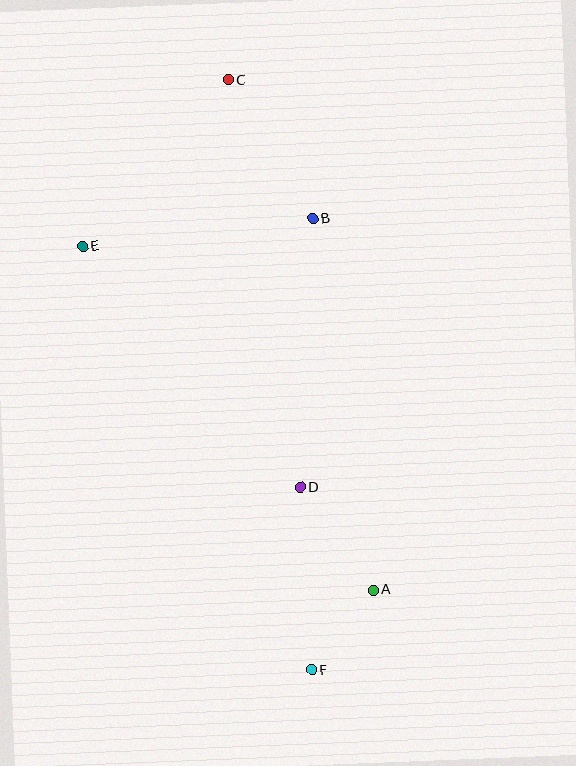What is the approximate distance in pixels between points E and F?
The distance between E and F is approximately 482 pixels.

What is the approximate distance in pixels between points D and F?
The distance between D and F is approximately 183 pixels.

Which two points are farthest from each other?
Points C and F are farthest from each other.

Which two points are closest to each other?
Points A and F are closest to each other.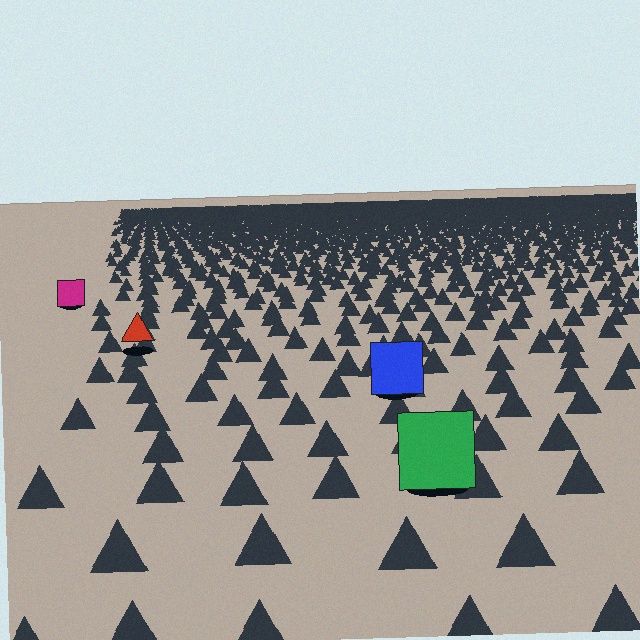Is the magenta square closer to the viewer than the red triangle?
No. The red triangle is closer — you can tell from the texture gradient: the ground texture is coarser near it.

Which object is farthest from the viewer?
The magenta square is farthest from the viewer. It appears smaller and the ground texture around it is denser.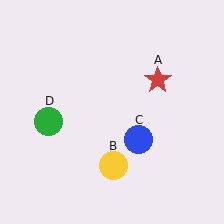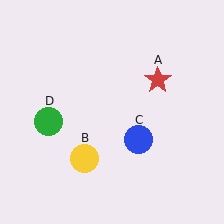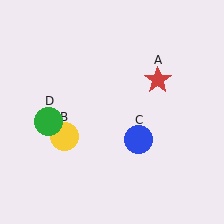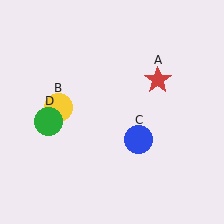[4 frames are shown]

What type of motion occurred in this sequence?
The yellow circle (object B) rotated clockwise around the center of the scene.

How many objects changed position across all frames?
1 object changed position: yellow circle (object B).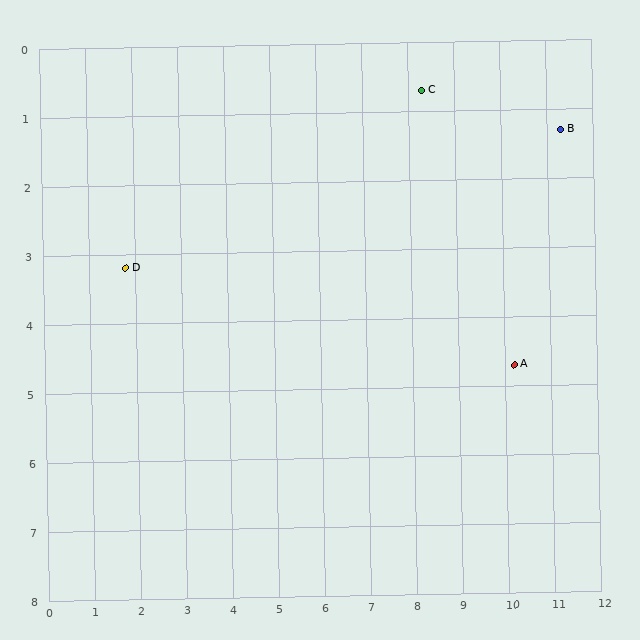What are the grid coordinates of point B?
Point B is at approximately (11.3, 1.3).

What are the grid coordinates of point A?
Point A is at approximately (10.2, 4.7).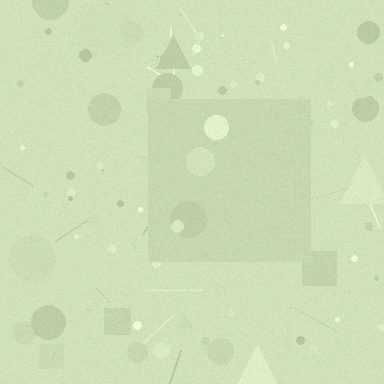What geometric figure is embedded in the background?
A square is embedded in the background.